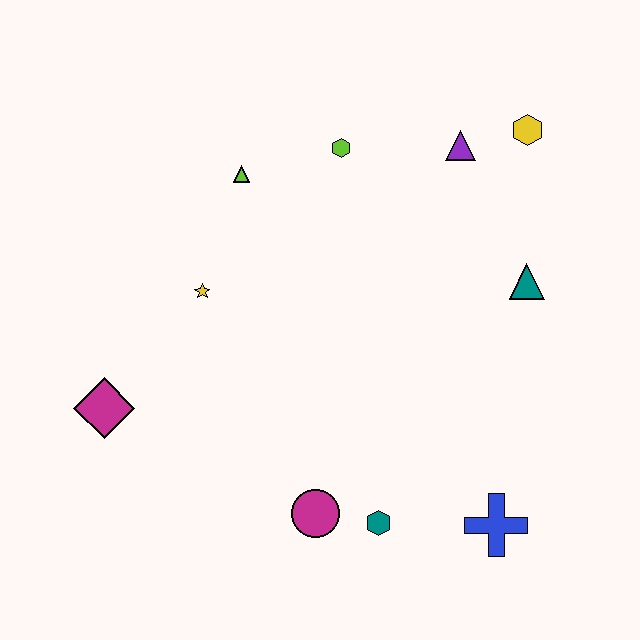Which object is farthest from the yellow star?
The blue cross is farthest from the yellow star.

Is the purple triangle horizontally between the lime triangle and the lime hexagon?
No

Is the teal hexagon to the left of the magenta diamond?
No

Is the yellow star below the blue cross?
No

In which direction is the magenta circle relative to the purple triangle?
The magenta circle is below the purple triangle.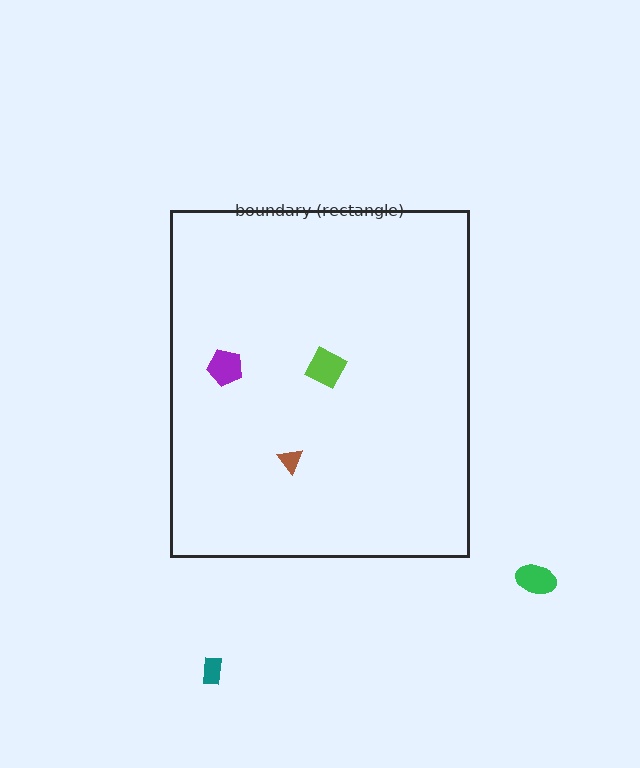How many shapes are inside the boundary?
3 inside, 2 outside.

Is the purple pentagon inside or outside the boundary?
Inside.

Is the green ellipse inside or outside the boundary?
Outside.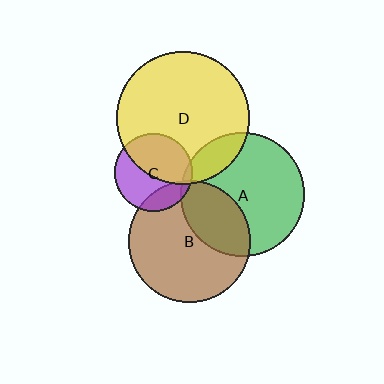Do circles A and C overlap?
Yes.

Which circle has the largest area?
Circle D (yellow).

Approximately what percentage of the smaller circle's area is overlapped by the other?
Approximately 5%.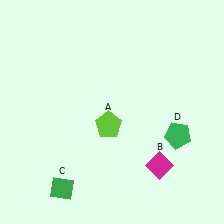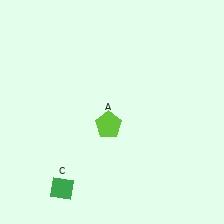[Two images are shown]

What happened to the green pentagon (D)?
The green pentagon (D) was removed in Image 2. It was in the bottom-right area of Image 1.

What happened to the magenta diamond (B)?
The magenta diamond (B) was removed in Image 2. It was in the bottom-right area of Image 1.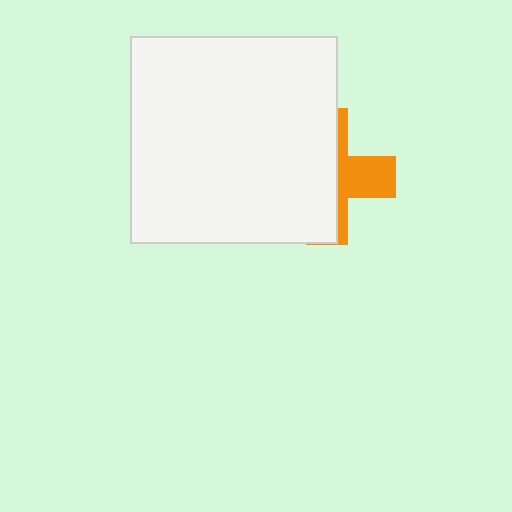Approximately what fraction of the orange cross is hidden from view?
Roughly 64% of the orange cross is hidden behind the white square.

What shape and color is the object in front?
The object in front is a white square.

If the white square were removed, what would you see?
You would see the complete orange cross.